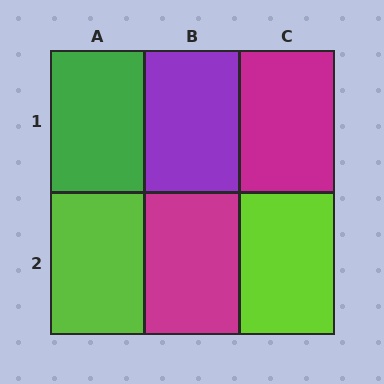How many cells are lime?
2 cells are lime.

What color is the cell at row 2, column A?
Lime.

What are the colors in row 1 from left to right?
Green, purple, magenta.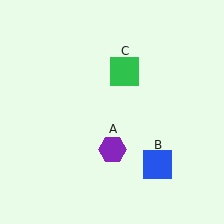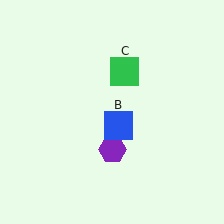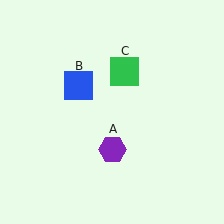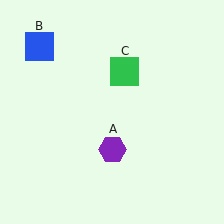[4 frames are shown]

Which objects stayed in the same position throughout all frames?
Purple hexagon (object A) and green square (object C) remained stationary.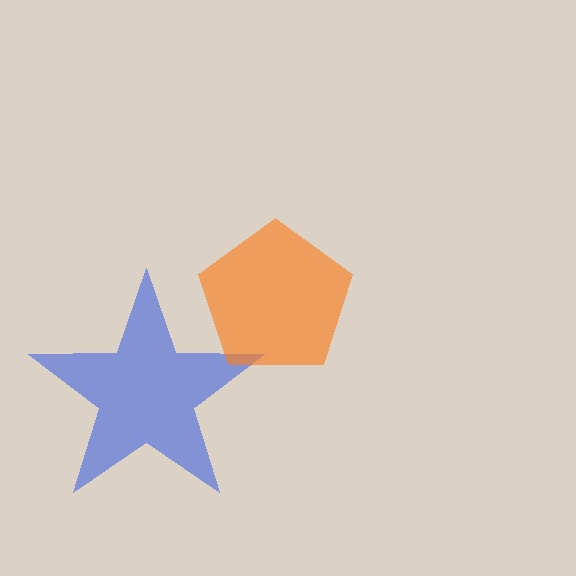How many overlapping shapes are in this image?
There are 2 overlapping shapes in the image.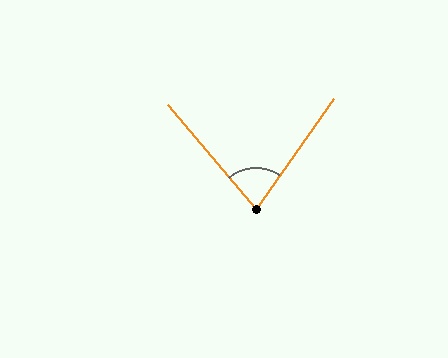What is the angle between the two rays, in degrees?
Approximately 75 degrees.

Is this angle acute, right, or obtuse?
It is acute.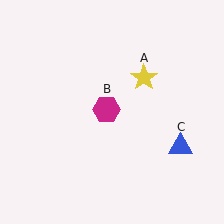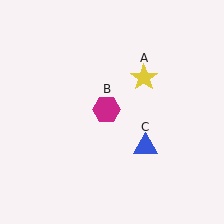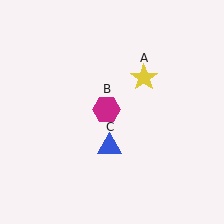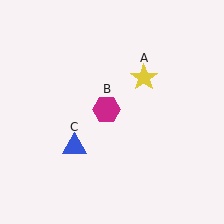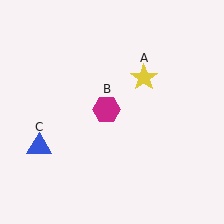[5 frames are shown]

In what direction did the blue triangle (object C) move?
The blue triangle (object C) moved left.